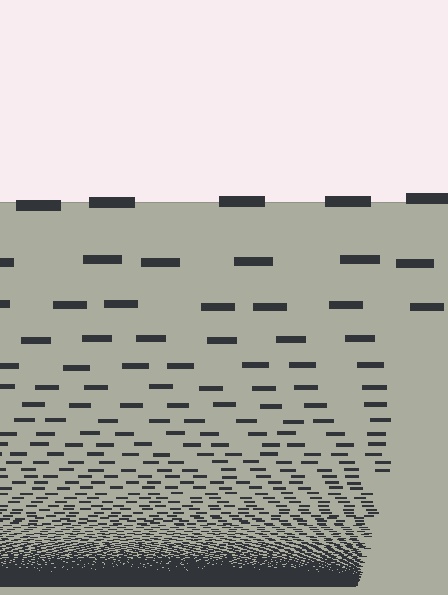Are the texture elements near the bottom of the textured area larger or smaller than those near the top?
Smaller. The gradient is inverted — elements near the bottom are smaller and denser.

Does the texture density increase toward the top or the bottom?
Density increases toward the bottom.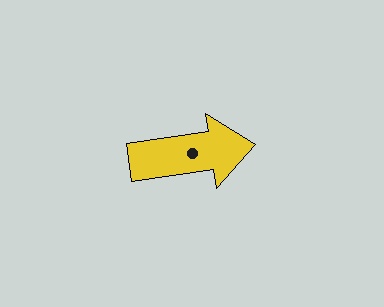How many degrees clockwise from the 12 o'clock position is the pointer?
Approximately 82 degrees.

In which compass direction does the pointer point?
East.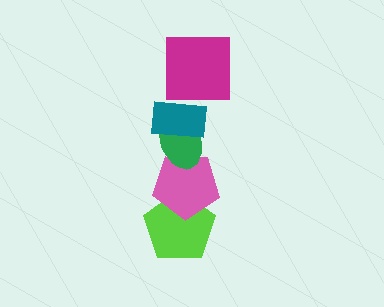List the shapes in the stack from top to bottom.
From top to bottom: the magenta square, the teal rectangle, the green ellipse, the pink pentagon, the lime pentagon.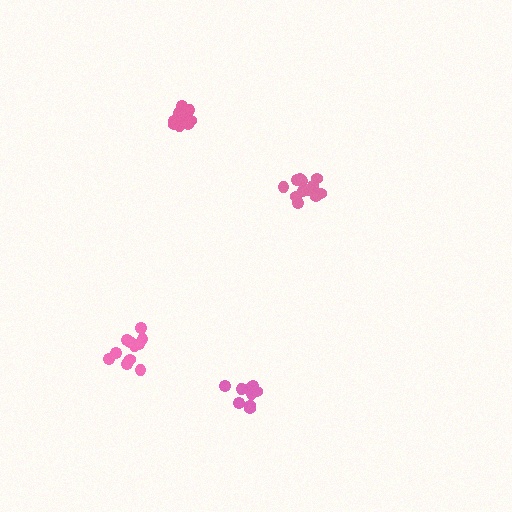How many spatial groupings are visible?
There are 4 spatial groupings.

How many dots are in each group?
Group 1: 13 dots, Group 2: 11 dots, Group 3: 10 dots, Group 4: 10 dots (44 total).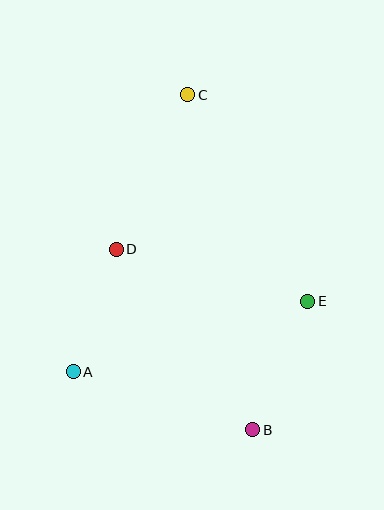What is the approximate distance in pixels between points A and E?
The distance between A and E is approximately 245 pixels.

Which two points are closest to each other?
Points A and D are closest to each other.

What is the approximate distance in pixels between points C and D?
The distance between C and D is approximately 170 pixels.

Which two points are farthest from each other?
Points B and C are farthest from each other.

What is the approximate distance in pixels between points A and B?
The distance between A and B is approximately 189 pixels.